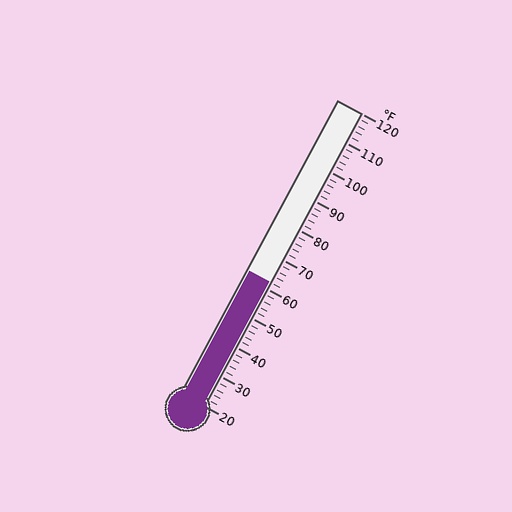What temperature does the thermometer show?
The thermometer shows approximately 62°F.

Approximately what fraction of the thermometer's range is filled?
The thermometer is filled to approximately 40% of its range.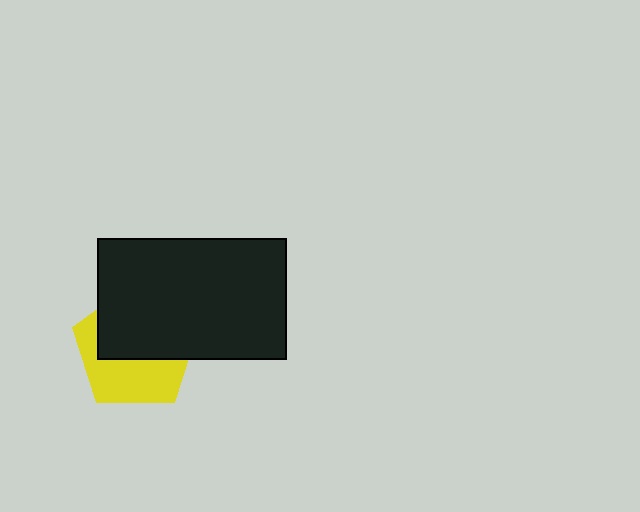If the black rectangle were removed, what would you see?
You would see the complete yellow pentagon.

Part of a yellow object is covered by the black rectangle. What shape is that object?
It is a pentagon.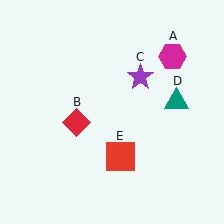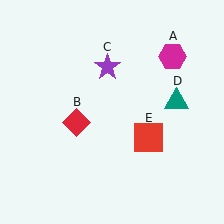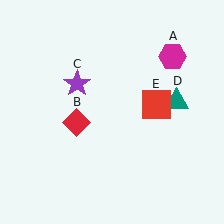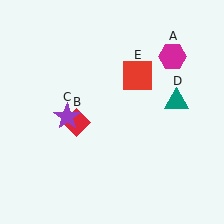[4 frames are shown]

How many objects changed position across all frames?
2 objects changed position: purple star (object C), red square (object E).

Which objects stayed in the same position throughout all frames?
Magenta hexagon (object A) and red diamond (object B) and teal triangle (object D) remained stationary.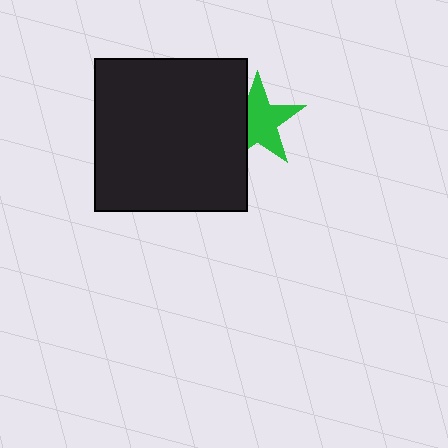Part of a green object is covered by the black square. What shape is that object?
It is a star.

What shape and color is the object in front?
The object in front is a black square.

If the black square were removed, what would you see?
You would see the complete green star.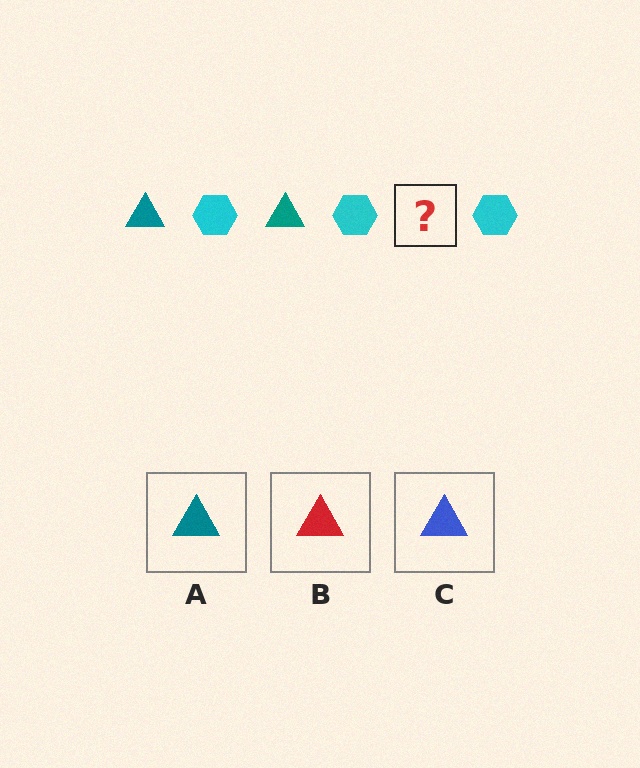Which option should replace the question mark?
Option A.